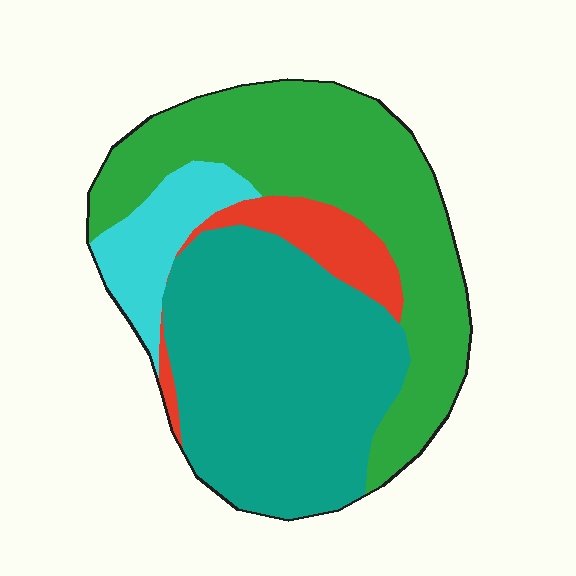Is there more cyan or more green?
Green.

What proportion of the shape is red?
Red covers roughly 10% of the shape.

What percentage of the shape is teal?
Teal covers roughly 45% of the shape.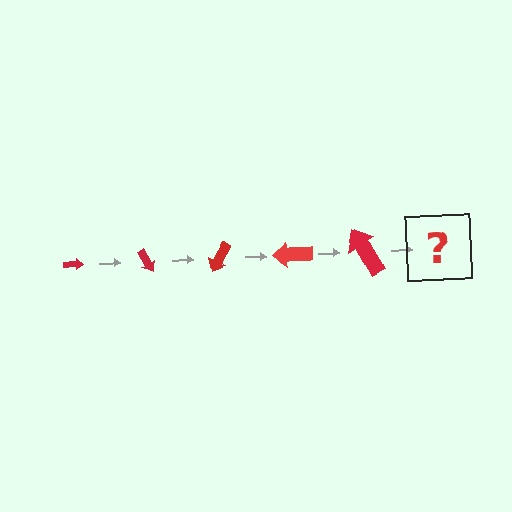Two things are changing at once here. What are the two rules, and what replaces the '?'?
The two rules are that the arrow grows larger each step and it rotates 60 degrees each step. The '?' should be an arrow, larger than the previous one and rotated 300 degrees from the start.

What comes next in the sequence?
The next element should be an arrow, larger than the previous one and rotated 300 degrees from the start.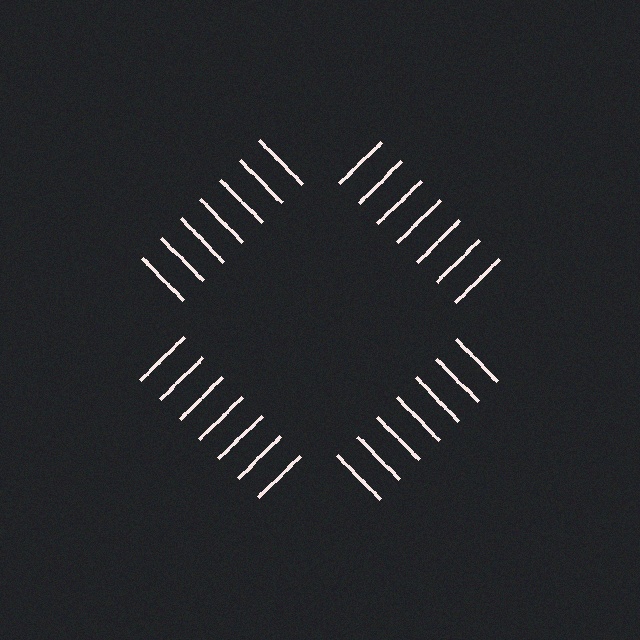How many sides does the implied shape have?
4 sides — the line-ends trace a square.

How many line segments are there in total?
28 — 7 along each of the 4 edges.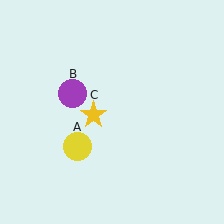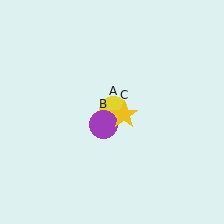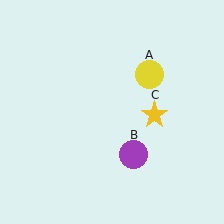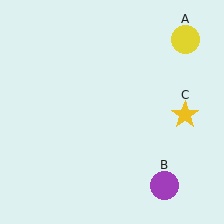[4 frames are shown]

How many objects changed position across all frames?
3 objects changed position: yellow circle (object A), purple circle (object B), yellow star (object C).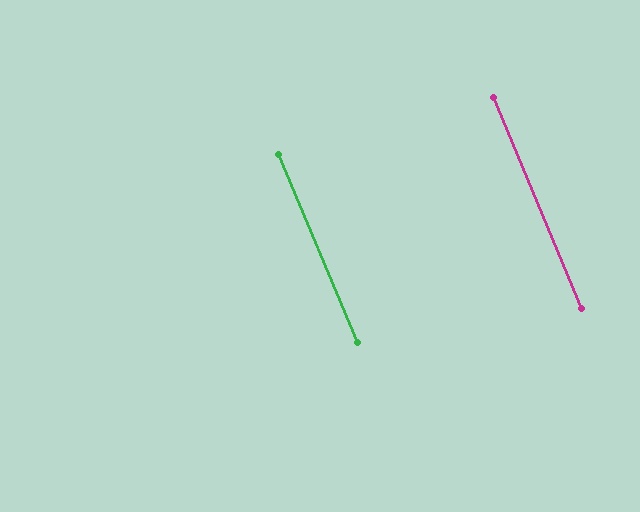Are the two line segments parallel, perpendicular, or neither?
Parallel — their directions differ by only 0.3°.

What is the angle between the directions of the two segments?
Approximately 0 degrees.